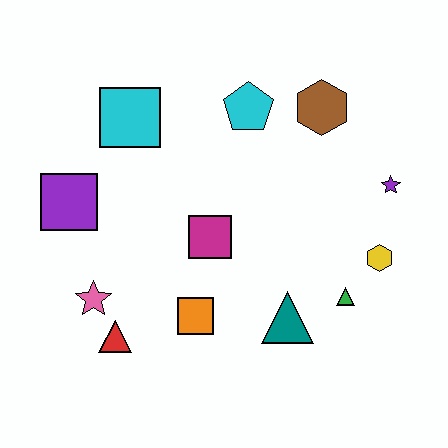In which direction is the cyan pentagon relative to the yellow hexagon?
The cyan pentagon is above the yellow hexagon.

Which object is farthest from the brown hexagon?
The red triangle is farthest from the brown hexagon.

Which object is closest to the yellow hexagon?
The green triangle is closest to the yellow hexagon.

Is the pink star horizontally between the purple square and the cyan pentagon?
Yes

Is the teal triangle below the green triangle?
Yes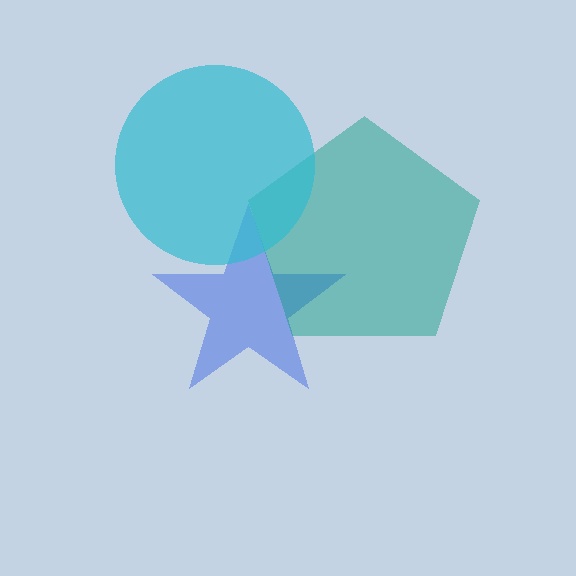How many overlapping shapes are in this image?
There are 3 overlapping shapes in the image.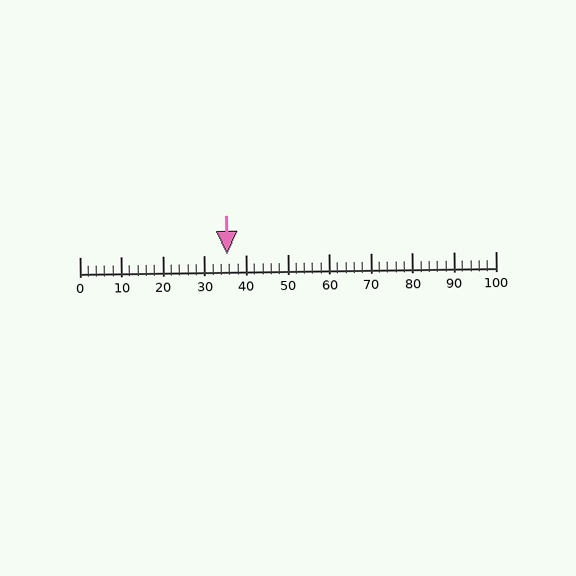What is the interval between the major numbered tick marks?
The major tick marks are spaced 10 units apart.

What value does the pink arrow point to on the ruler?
The pink arrow points to approximately 36.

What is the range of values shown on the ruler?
The ruler shows values from 0 to 100.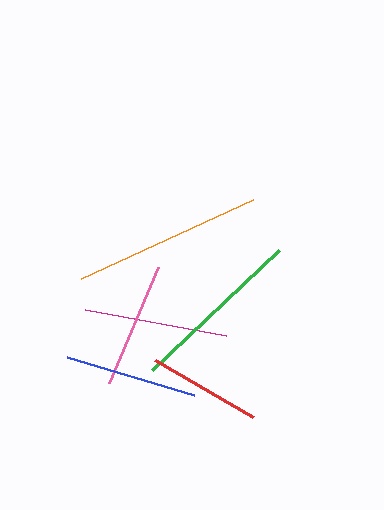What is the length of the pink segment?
The pink segment is approximately 126 pixels long.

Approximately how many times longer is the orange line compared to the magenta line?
The orange line is approximately 1.3 times the length of the magenta line.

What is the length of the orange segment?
The orange segment is approximately 190 pixels long.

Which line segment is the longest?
The orange line is the longest at approximately 190 pixels.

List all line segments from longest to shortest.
From longest to shortest: orange, green, magenta, blue, pink, red.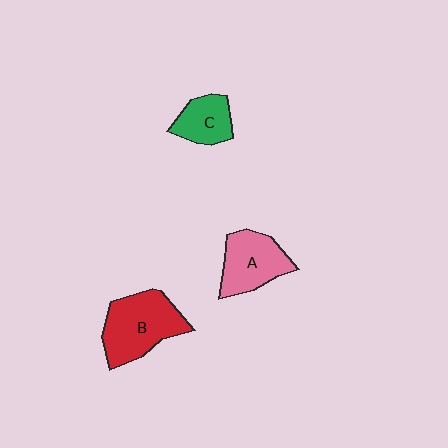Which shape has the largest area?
Shape B (red).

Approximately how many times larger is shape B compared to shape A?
Approximately 1.3 times.